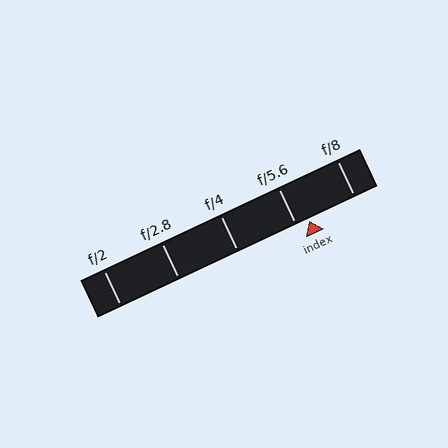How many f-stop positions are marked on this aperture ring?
There are 5 f-stop positions marked.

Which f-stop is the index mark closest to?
The index mark is closest to f/5.6.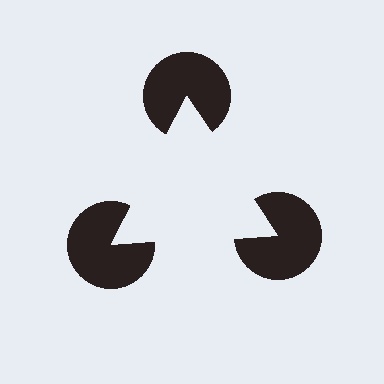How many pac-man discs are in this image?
There are 3 — one at each vertex of the illusory triangle.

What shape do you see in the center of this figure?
An illusory triangle — its edges are inferred from the aligned wedge cuts in the pac-man discs, not physically drawn.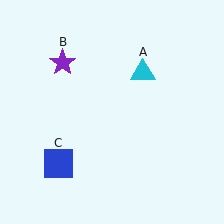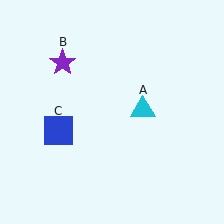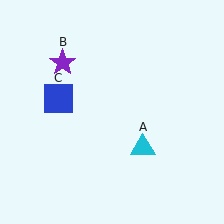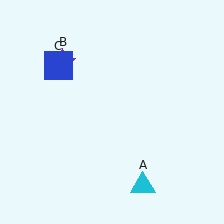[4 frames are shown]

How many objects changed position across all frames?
2 objects changed position: cyan triangle (object A), blue square (object C).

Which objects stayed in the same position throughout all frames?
Purple star (object B) remained stationary.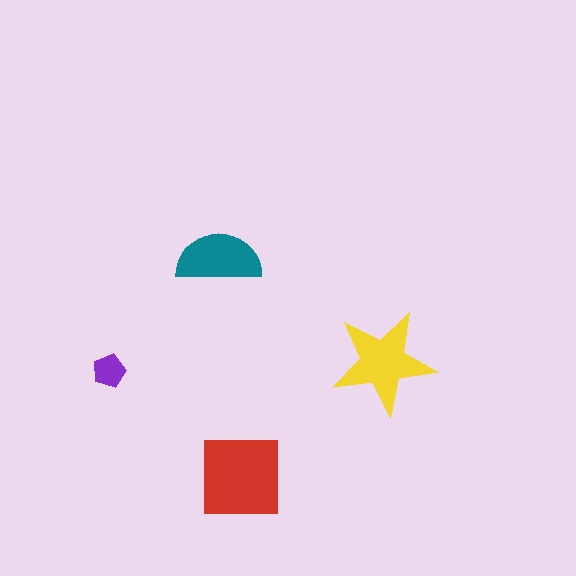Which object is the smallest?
The purple pentagon.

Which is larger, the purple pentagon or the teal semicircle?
The teal semicircle.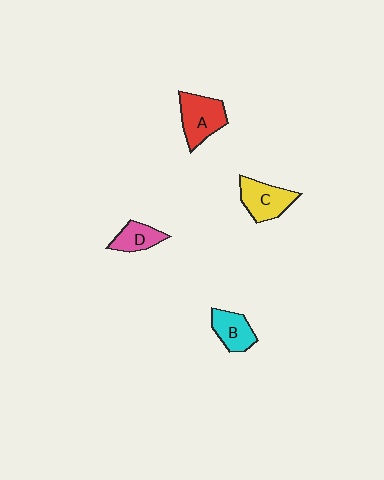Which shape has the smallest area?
Shape D (pink).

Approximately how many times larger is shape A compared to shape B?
Approximately 1.4 times.